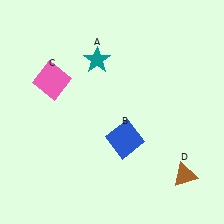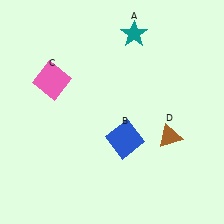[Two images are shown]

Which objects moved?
The objects that moved are: the teal star (A), the brown triangle (D).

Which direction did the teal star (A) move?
The teal star (A) moved right.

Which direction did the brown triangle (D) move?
The brown triangle (D) moved up.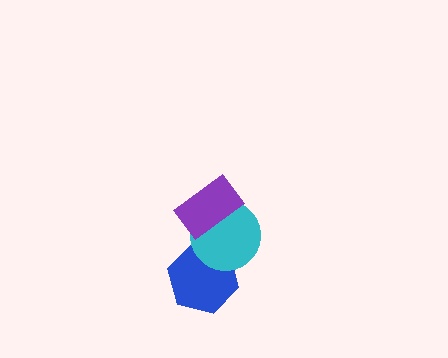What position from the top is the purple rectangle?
The purple rectangle is 1st from the top.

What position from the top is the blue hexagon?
The blue hexagon is 3rd from the top.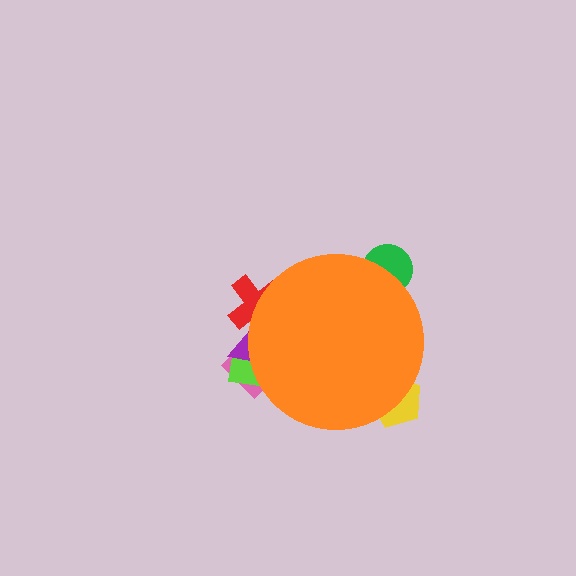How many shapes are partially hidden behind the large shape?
6 shapes are partially hidden.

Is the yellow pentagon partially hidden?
Yes, the yellow pentagon is partially hidden behind the orange circle.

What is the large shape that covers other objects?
An orange circle.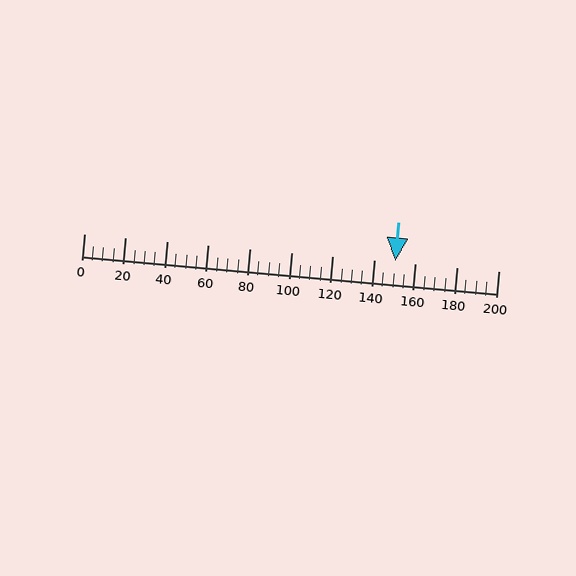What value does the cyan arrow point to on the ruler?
The cyan arrow points to approximately 150.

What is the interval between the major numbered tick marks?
The major tick marks are spaced 20 units apart.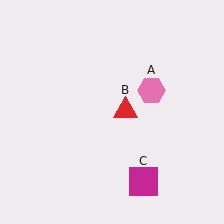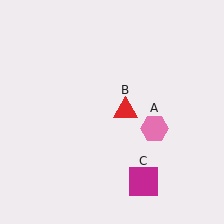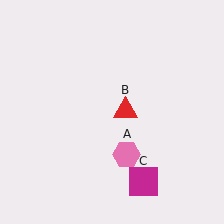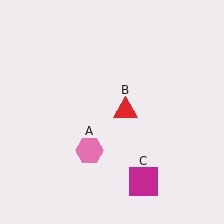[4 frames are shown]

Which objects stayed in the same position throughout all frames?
Red triangle (object B) and magenta square (object C) remained stationary.